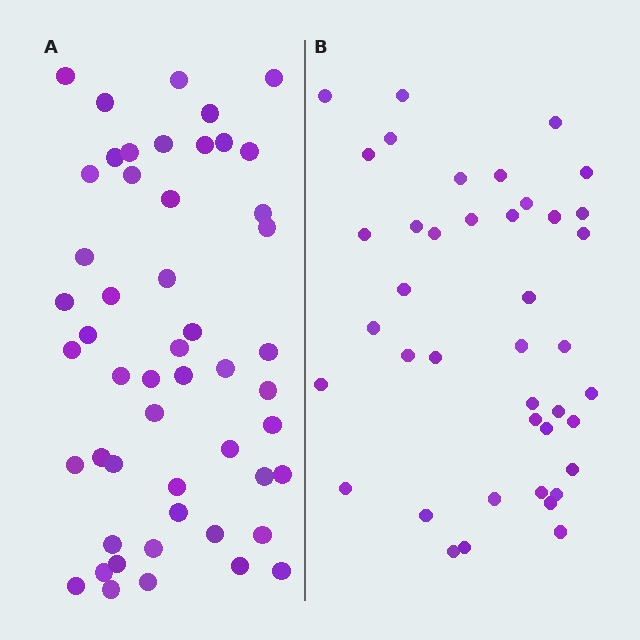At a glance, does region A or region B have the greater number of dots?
Region A (the left region) has more dots.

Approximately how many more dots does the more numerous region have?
Region A has roughly 10 or so more dots than region B.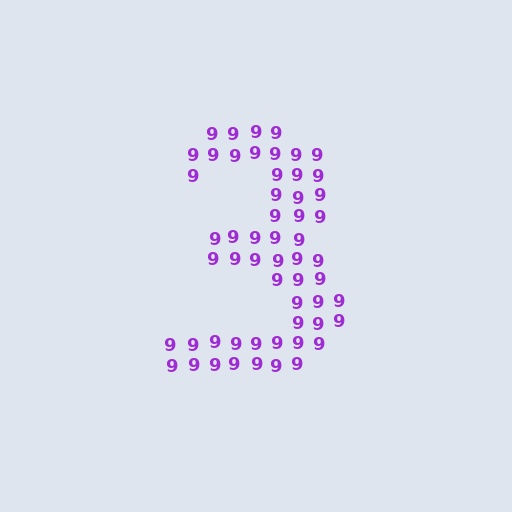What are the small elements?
The small elements are digit 9's.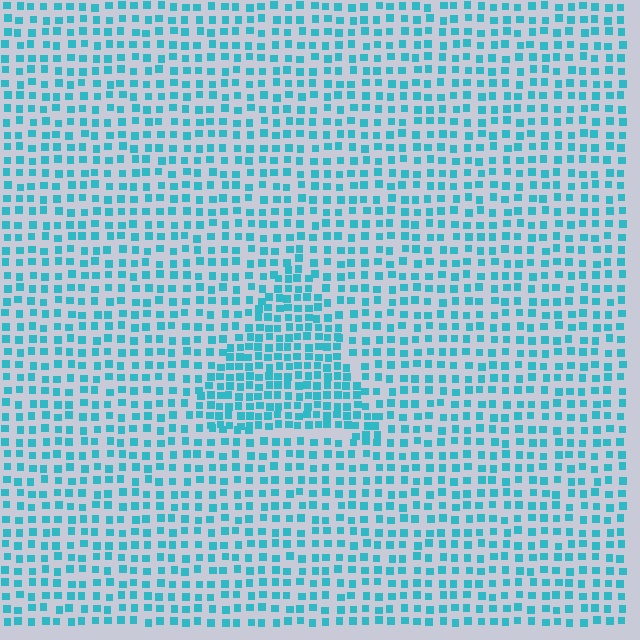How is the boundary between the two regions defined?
The boundary is defined by a change in element density (approximately 1.7x ratio). All elements are the same color, size, and shape.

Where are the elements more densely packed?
The elements are more densely packed inside the triangle boundary.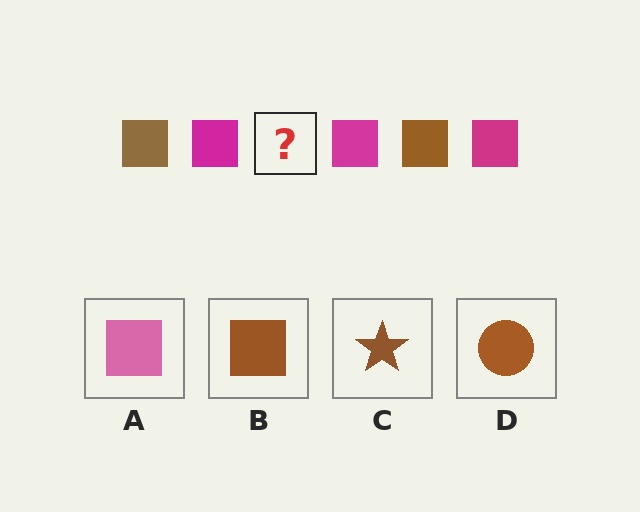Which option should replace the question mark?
Option B.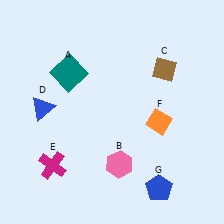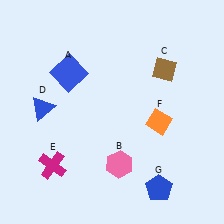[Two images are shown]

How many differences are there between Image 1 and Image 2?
There is 1 difference between the two images.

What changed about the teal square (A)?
In Image 1, A is teal. In Image 2, it changed to blue.